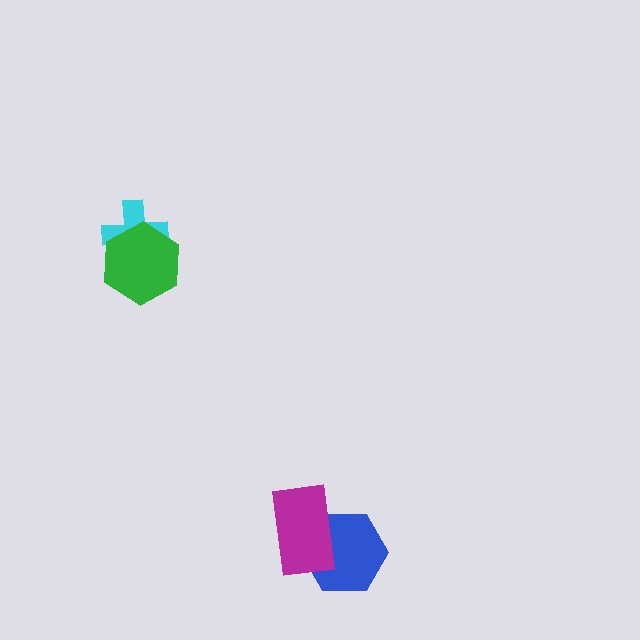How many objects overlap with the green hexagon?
1 object overlaps with the green hexagon.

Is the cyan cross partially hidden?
Yes, it is partially covered by another shape.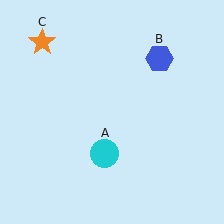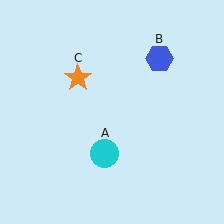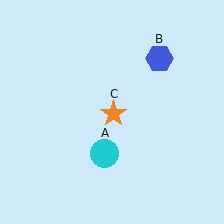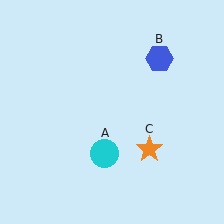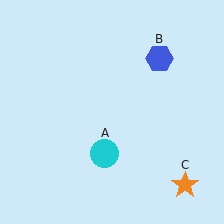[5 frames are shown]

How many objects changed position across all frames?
1 object changed position: orange star (object C).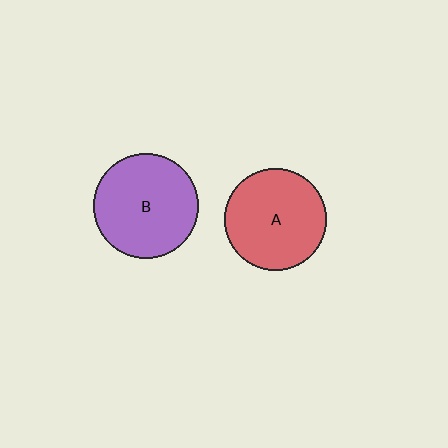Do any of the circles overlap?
No, none of the circles overlap.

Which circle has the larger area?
Circle B (purple).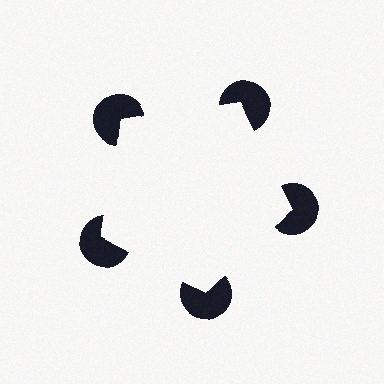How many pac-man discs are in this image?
There are 5 — one at each vertex of the illusory pentagon.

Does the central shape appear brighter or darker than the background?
It typically appears slightly brighter than the background, even though no actual brightness change is drawn.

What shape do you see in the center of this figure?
An illusory pentagon — its edges are inferred from the aligned wedge cuts in the pac-man discs, not physically drawn.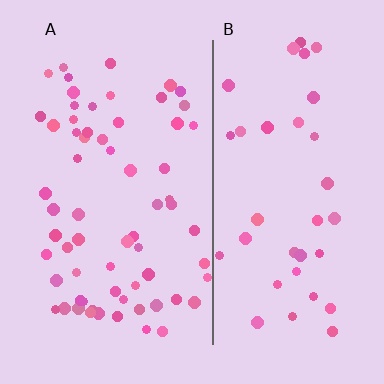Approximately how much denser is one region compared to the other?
Approximately 1.8× — region A over region B.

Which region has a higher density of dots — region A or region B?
A (the left).